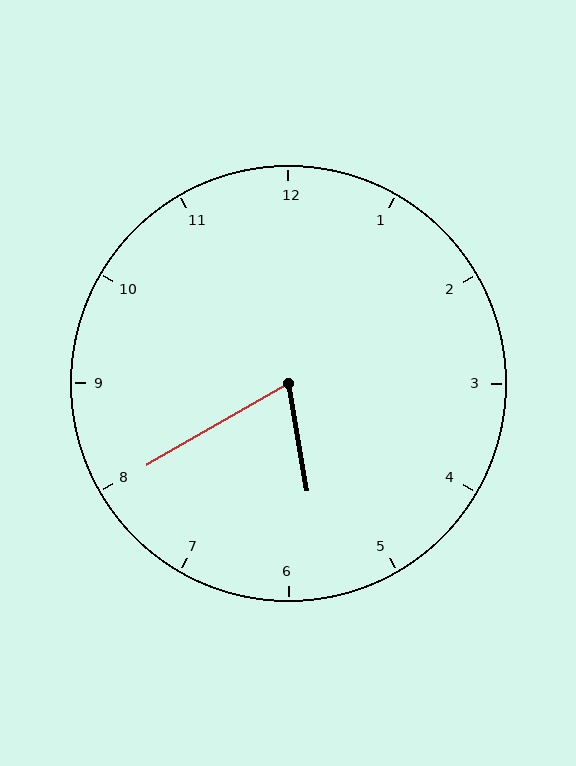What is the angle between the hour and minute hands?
Approximately 70 degrees.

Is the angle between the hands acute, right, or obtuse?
It is acute.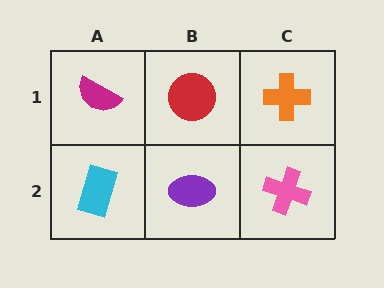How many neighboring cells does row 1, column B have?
3.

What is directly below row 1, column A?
A cyan rectangle.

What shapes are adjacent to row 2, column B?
A red circle (row 1, column B), a cyan rectangle (row 2, column A), a pink cross (row 2, column C).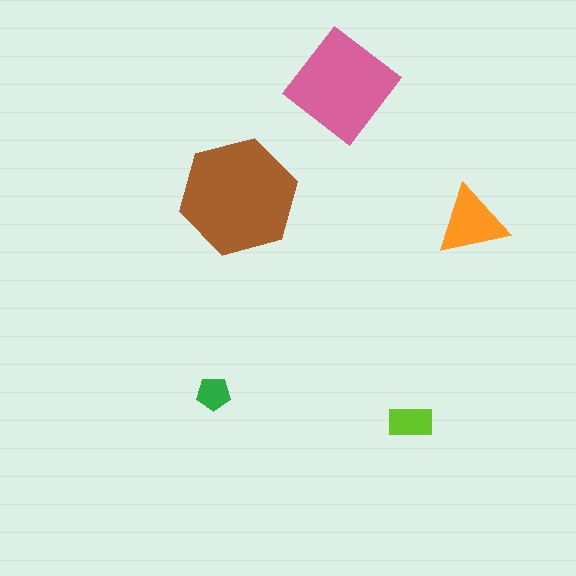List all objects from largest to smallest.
The brown hexagon, the pink diamond, the orange triangle, the lime rectangle, the green pentagon.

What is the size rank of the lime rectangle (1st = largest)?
4th.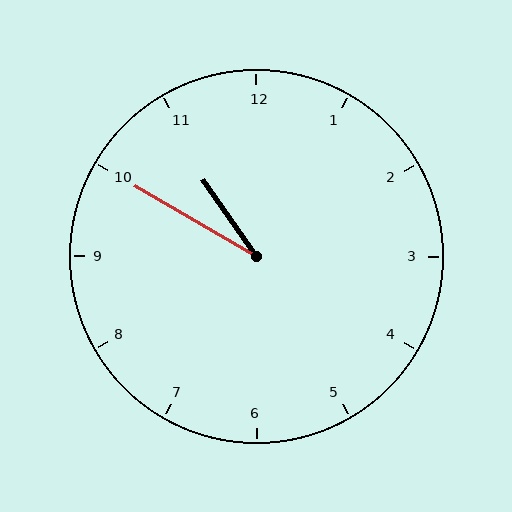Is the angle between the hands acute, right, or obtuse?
It is acute.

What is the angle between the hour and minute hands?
Approximately 25 degrees.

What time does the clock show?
10:50.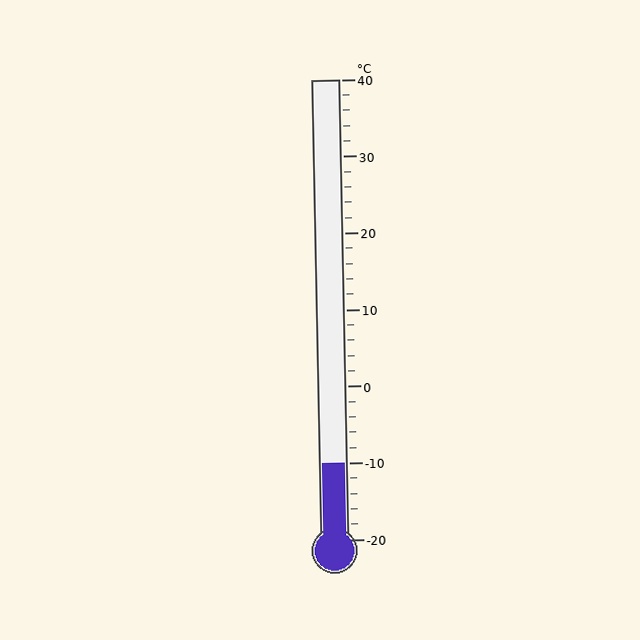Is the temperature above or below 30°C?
The temperature is below 30°C.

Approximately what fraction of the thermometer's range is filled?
The thermometer is filled to approximately 15% of its range.